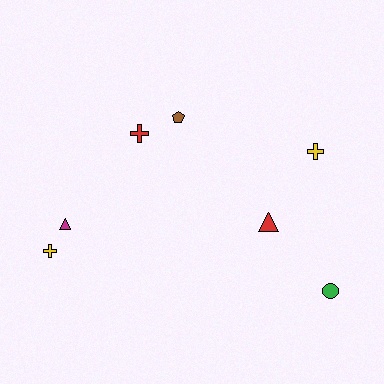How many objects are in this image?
There are 7 objects.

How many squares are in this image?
There are no squares.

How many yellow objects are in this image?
There are 2 yellow objects.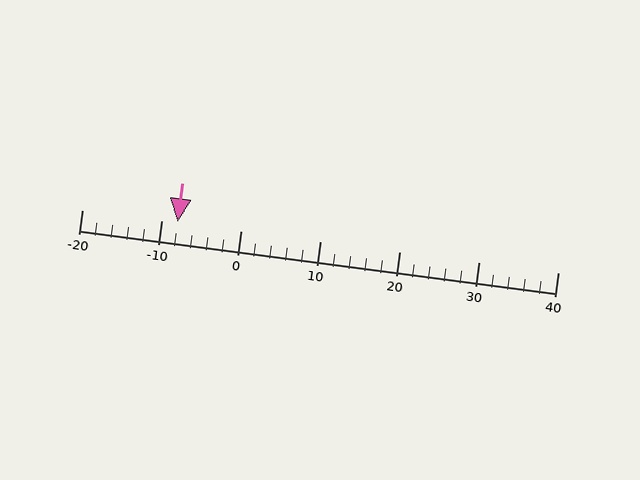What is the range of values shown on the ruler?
The ruler shows values from -20 to 40.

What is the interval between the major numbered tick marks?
The major tick marks are spaced 10 units apart.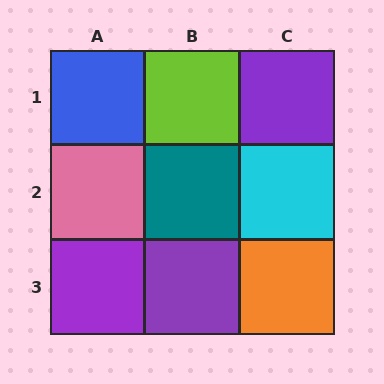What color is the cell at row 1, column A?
Blue.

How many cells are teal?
1 cell is teal.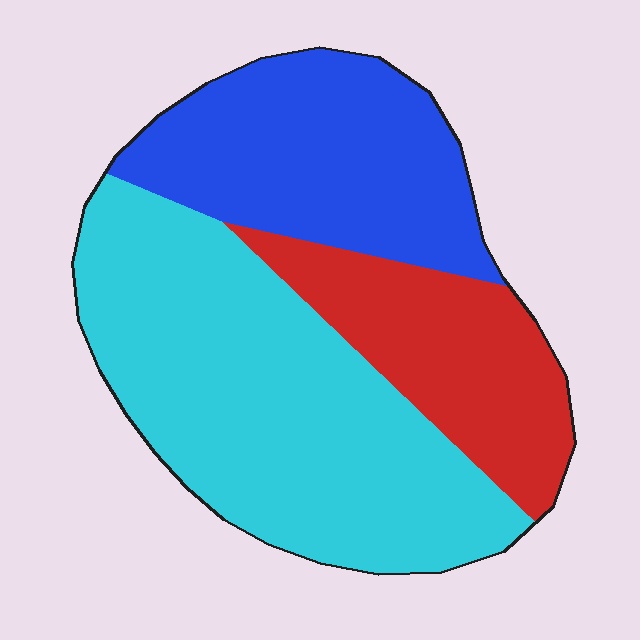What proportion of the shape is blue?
Blue covers 29% of the shape.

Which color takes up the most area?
Cyan, at roughly 50%.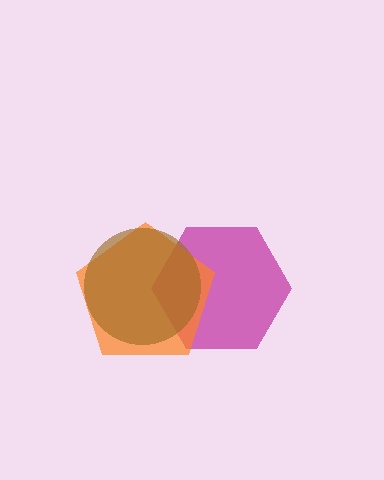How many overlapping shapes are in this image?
There are 3 overlapping shapes in the image.